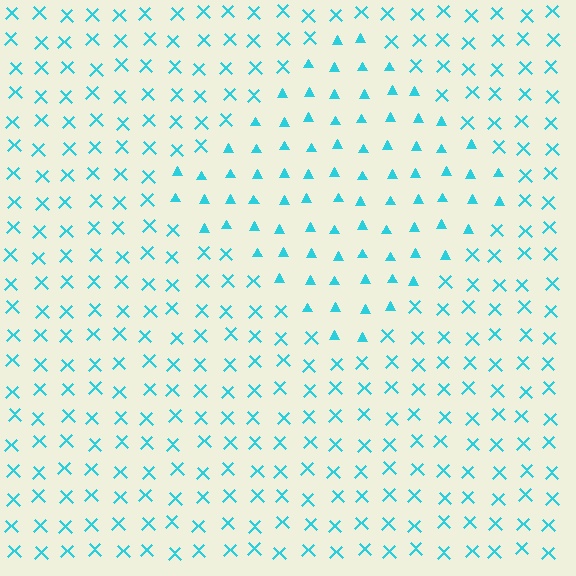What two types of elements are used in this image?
The image uses triangles inside the diamond region and X marks outside it.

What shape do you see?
I see a diamond.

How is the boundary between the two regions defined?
The boundary is defined by a change in element shape: triangles inside vs. X marks outside. All elements share the same color and spacing.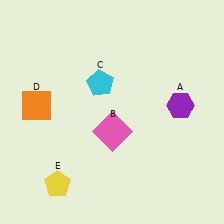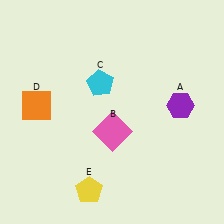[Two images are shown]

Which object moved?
The yellow pentagon (E) moved right.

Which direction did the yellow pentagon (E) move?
The yellow pentagon (E) moved right.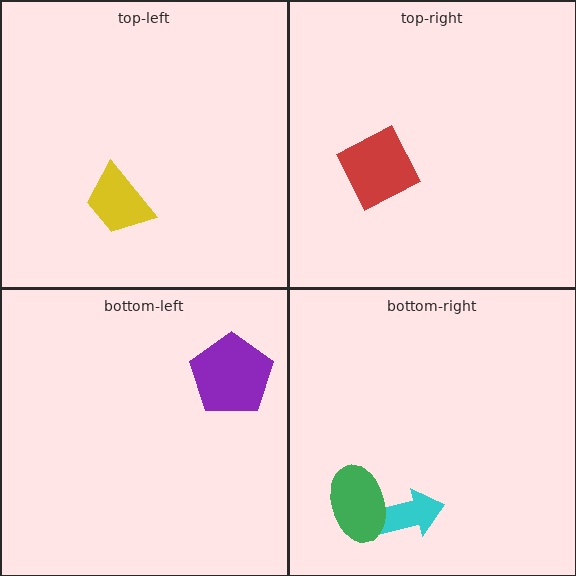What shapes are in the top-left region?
The yellow trapezoid.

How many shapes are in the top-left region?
1.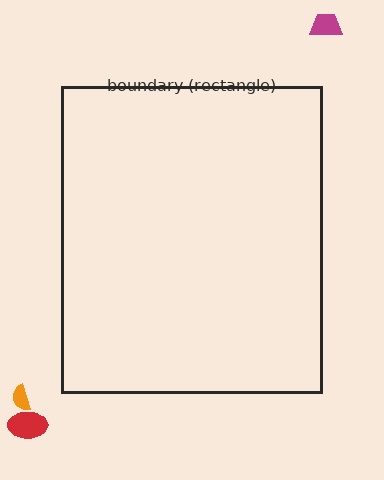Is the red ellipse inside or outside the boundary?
Outside.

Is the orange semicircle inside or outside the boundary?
Outside.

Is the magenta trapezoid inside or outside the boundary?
Outside.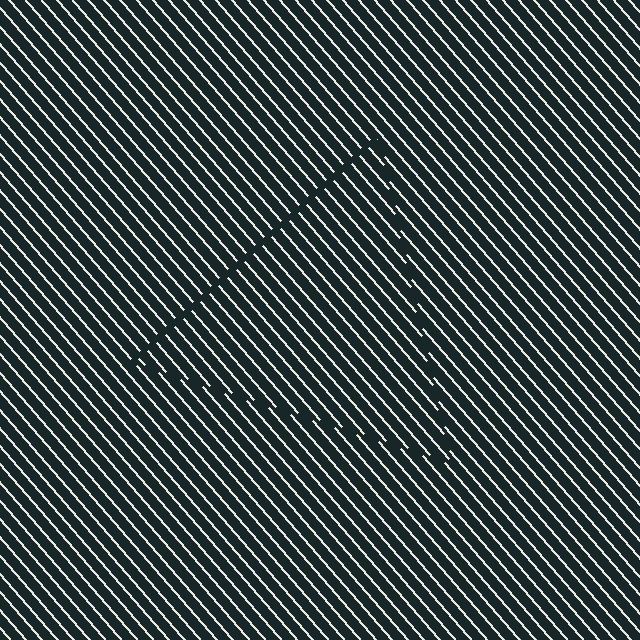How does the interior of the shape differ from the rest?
The interior of the shape contains the same grating, shifted by half a period — the contour is defined by the phase discontinuity where line-ends from the inner and outer gratings abut.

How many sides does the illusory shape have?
3 sides — the line-ends trace a triangle.